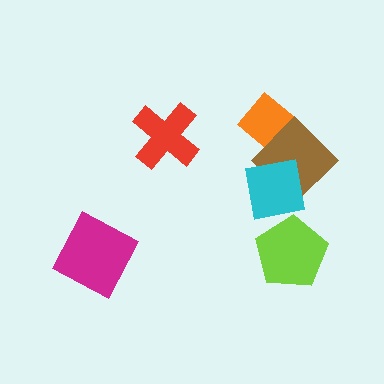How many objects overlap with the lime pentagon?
1 object overlaps with the lime pentagon.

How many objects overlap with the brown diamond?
2 objects overlap with the brown diamond.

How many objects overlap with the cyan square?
2 objects overlap with the cyan square.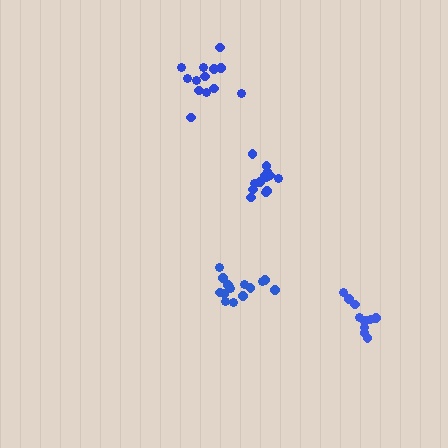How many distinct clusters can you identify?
There are 4 distinct clusters.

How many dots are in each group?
Group 1: 13 dots, Group 2: 11 dots, Group 3: 14 dots, Group 4: 13 dots (51 total).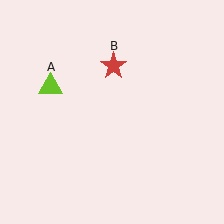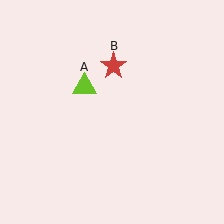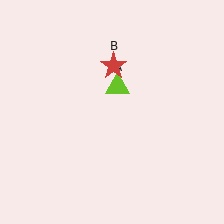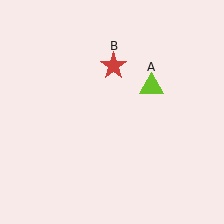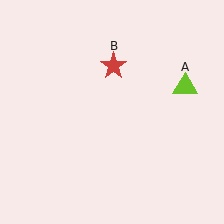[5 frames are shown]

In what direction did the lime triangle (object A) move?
The lime triangle (object A) moved right.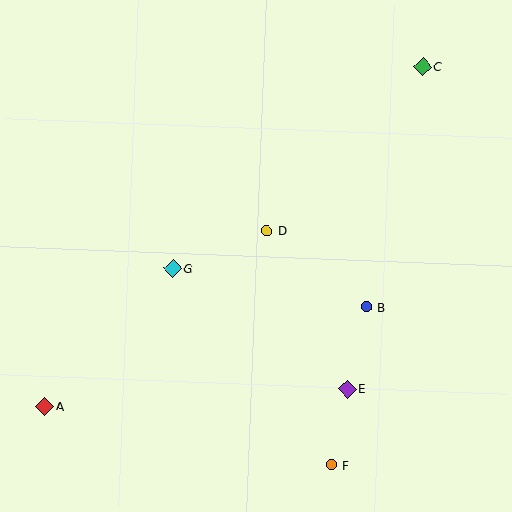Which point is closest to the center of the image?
Point D at (266, 231) is closest to the center.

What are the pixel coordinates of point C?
Point C is at (422, 66).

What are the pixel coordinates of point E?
Point E is at (347, 389).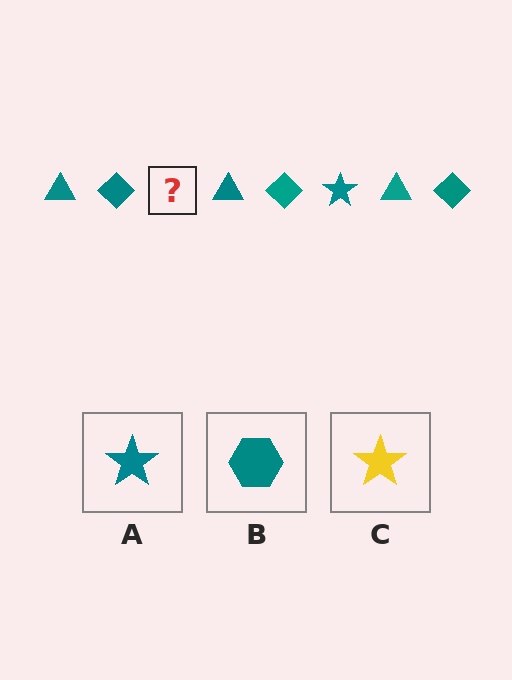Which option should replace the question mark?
Option A.